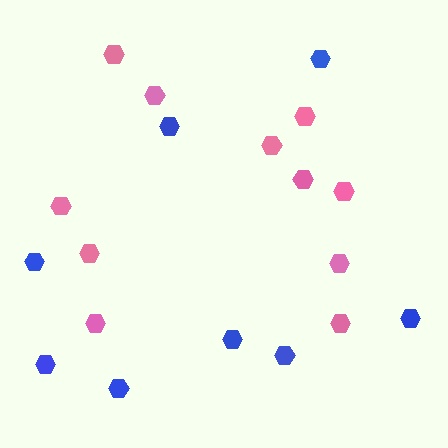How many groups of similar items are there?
There are 2 groups: one group of pink hexagons (11) and one group of blue hexagons (8).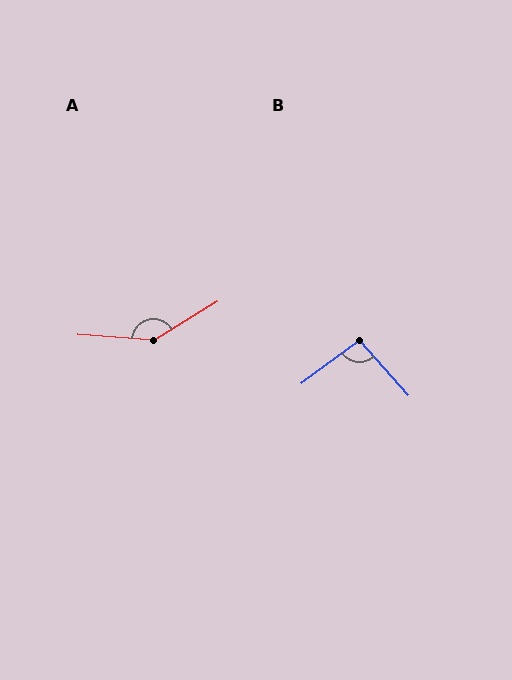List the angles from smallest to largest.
B (95°), A (144°).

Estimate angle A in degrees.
Approximately 144 degrees.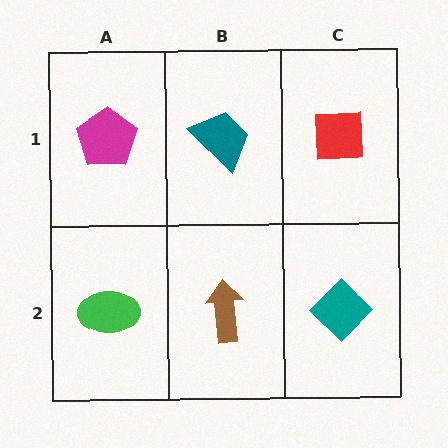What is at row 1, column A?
A magenta pentagon.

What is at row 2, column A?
A green ellipse.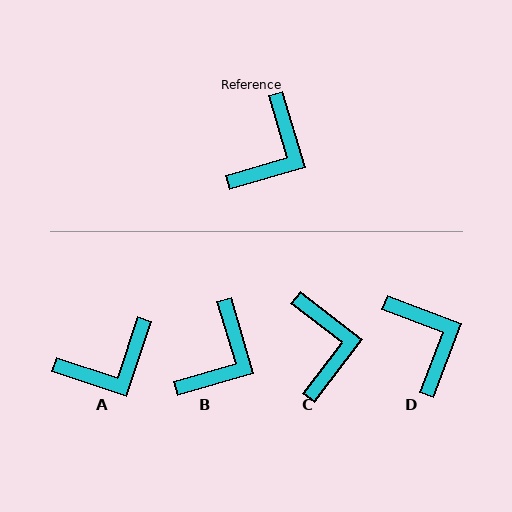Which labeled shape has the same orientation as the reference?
B.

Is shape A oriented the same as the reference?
No, it is off by about 35 degrees.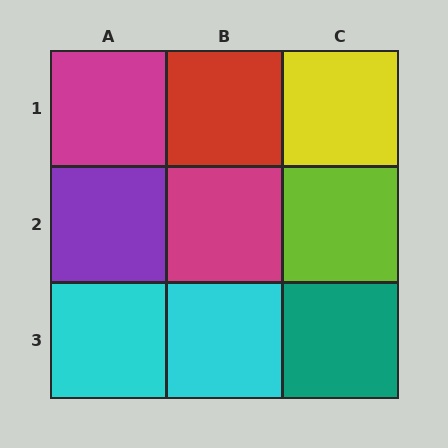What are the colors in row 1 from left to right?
Magenta, red, yellow.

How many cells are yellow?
1 cell is yellow.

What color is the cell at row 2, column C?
Lime.